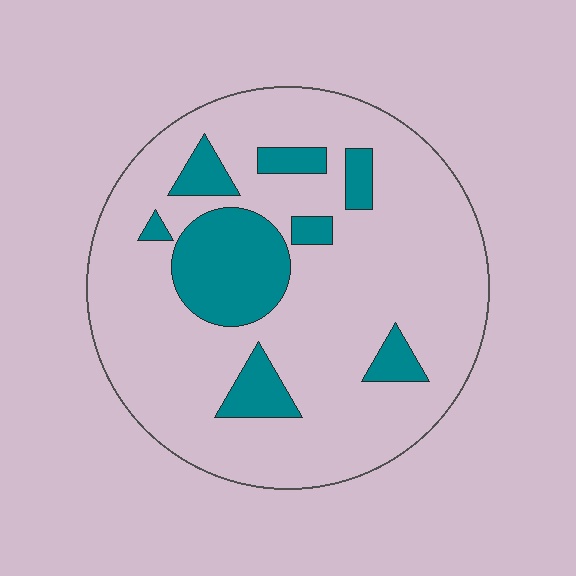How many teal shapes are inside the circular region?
8.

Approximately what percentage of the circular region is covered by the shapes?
Approximately 20%.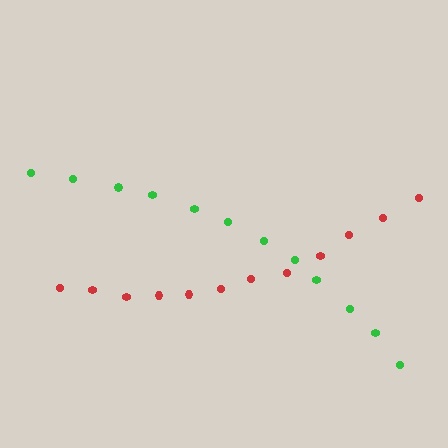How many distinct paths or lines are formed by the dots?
There are 2 distinct paths.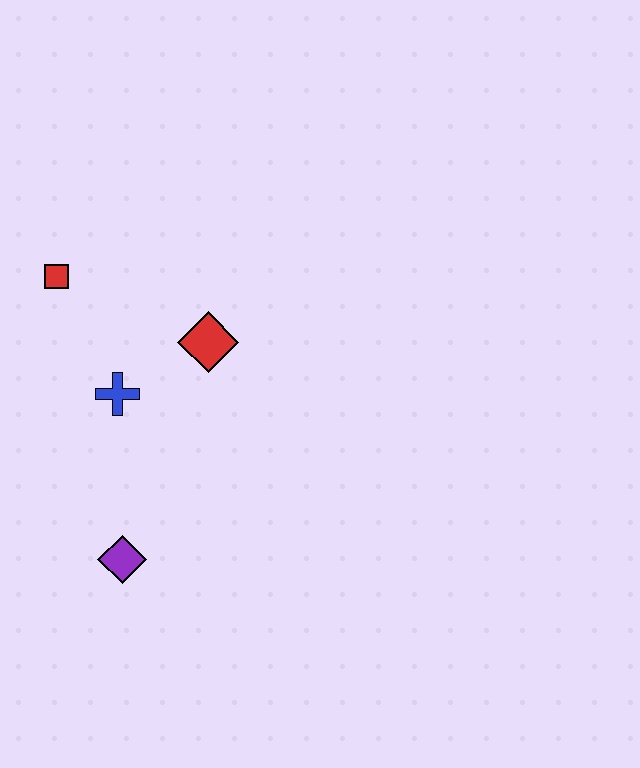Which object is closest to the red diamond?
The blue cross is closest to the red diamond.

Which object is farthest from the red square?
The purple diamond is farthest from the red square.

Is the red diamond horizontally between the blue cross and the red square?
No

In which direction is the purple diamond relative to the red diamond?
The purple diamond is below the red diamond.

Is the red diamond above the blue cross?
Yes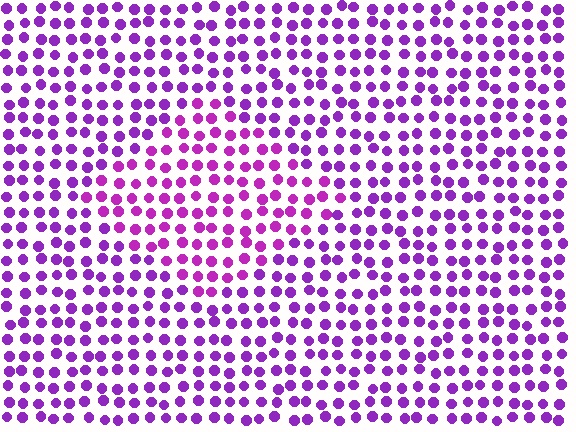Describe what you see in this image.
The image is filled with small purple elements in a uniform arrangement. A diamond-shaped region is visible where the elements are tinted to a slightly different hue, forming a subtle color boundary.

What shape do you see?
I see a diamond.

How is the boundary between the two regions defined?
The boundary is defined purely by a slight shift in hue (about 20 degrees). Spacing, size, and orientation are identical on both sides.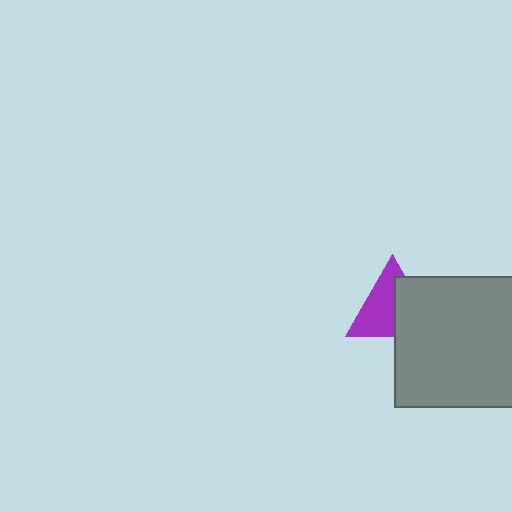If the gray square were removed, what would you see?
You would see the complete purple triangle.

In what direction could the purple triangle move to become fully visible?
The purple triangle could move left. That would shift it out from behind the gray square entirely.